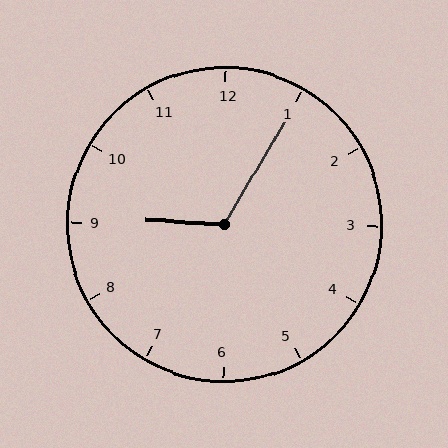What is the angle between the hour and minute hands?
Approximately 118 degrees.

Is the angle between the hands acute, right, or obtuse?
It is obtuse.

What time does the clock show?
9:05.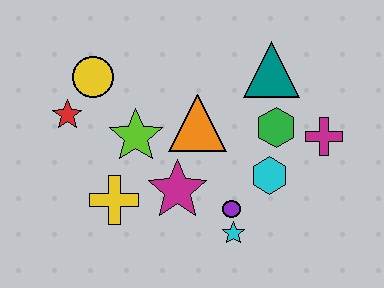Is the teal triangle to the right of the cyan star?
Yes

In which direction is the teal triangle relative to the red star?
The teal triangle is to the right of the red star.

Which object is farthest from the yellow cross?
The magenta cross is farthest from the yellow cross.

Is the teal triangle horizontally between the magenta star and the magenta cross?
Yes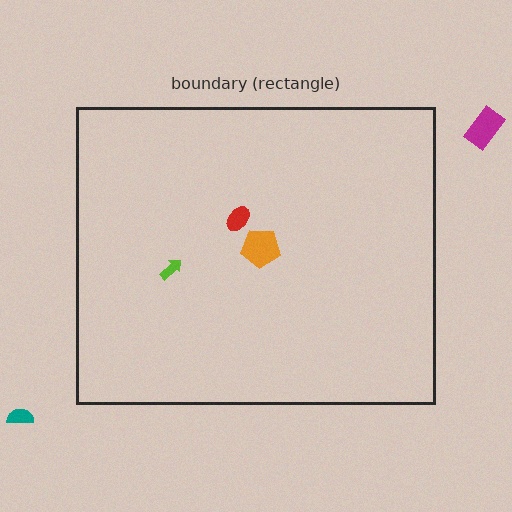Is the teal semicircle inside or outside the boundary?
Outside.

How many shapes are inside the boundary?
3 inside, 2 outside.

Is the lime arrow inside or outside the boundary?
Inside.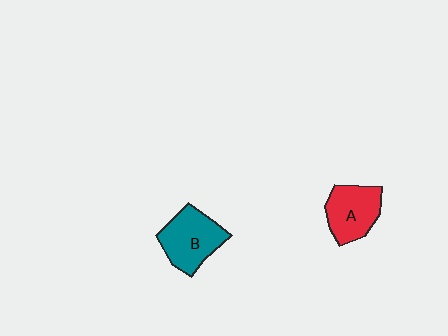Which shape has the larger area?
Shape B (teal).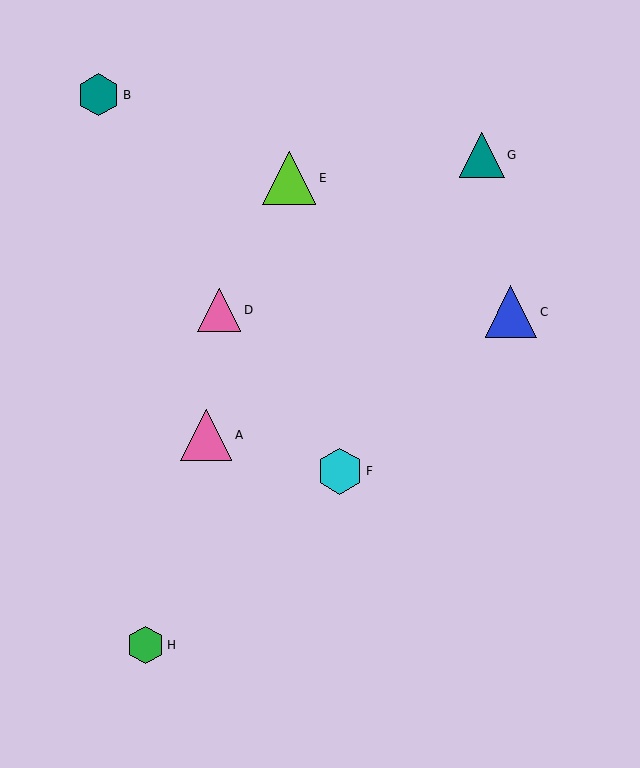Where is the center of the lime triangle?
The center of the lime triangle is at (289, 178).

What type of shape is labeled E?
Shape E is a lime triangle.